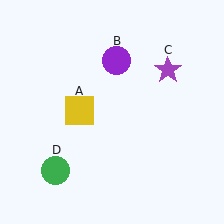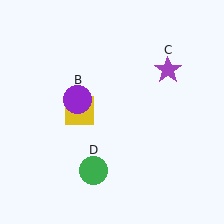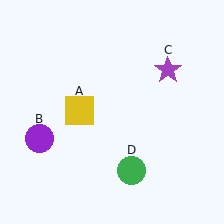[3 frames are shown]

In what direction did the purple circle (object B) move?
The purple circle (object B) moved down and to the left.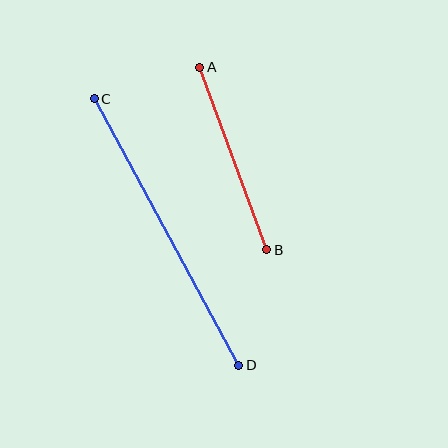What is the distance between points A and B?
The distance is approximately 194 pixels.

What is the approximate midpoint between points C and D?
The midpoint is at approximately (166, 232) pixels.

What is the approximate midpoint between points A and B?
The midpoint is at approximately (233, 159) pixels.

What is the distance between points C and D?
The distance is approximately 303 pixels.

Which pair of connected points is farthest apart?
Points C and D are farthest apart.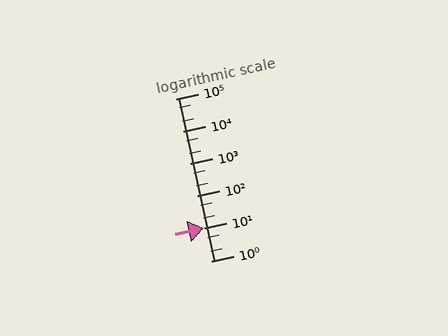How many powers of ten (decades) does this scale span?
The scale spans 5 decades, from 1 to 100000.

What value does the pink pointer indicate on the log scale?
The pointer indicates approximately 10.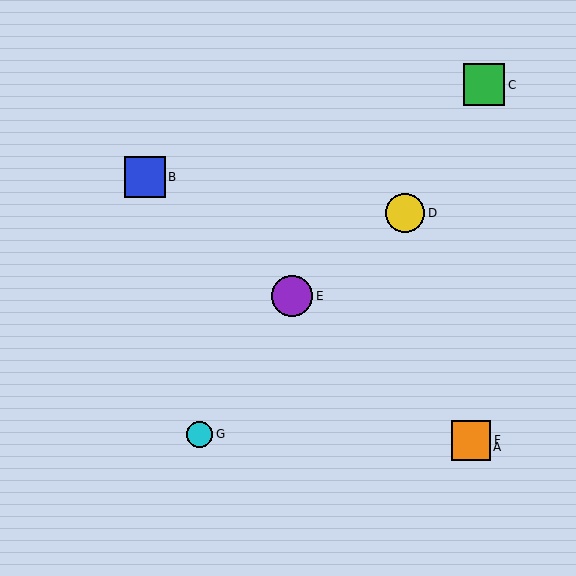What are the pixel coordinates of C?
Object C is at (484, 85).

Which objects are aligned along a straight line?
Objects A, B, E, F are aligned along a straight line.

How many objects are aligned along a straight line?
4 objects (A, B, E, F) are aligned along a straight line.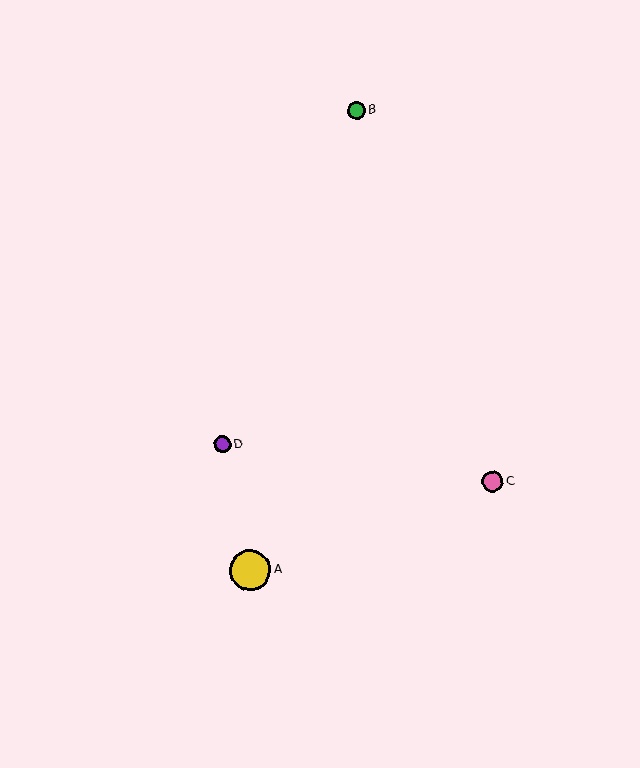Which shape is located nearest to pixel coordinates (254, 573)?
The yellow circle (labeled A) at (250, 570) is nearest to that location.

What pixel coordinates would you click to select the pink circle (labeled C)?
Click at (493, 482) to select the pink circle C.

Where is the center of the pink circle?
The center of the pink circle is at (493, 482).